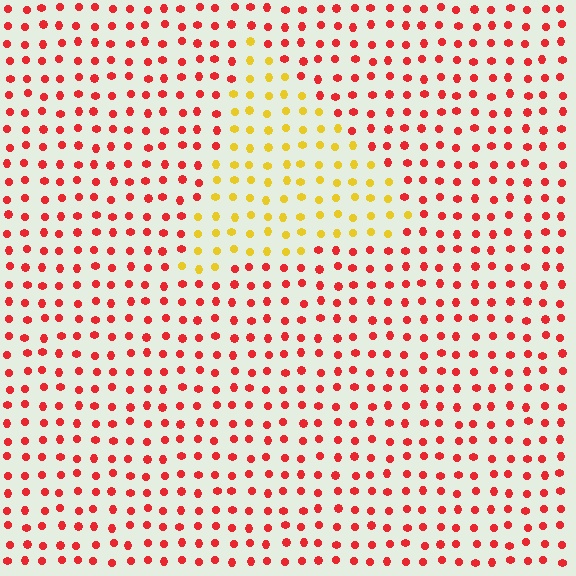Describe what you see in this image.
The image is filled with small red elements in a uniform arrangement. A triangle-shaped region is visible where the elements are tinted to a slightly different hue, forming a subtle color boundary.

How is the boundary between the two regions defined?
The boundary is defined purely by a slight shift in hue (about 54 degrees). Spacing, size, and orientation are identical on both sides.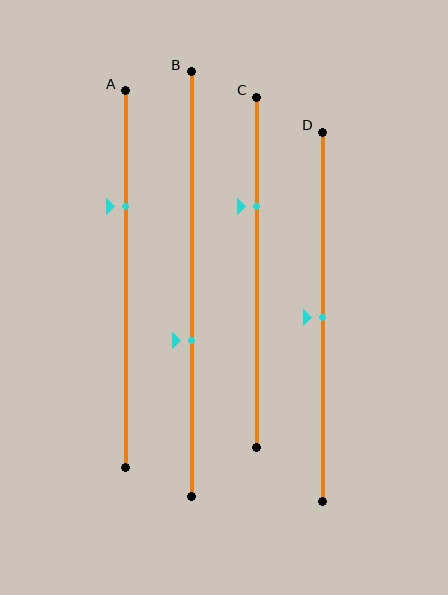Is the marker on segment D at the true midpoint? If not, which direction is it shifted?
Yes, the marker on segment D is at the true midpoint.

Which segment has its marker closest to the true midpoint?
Segment D has its marker closest to the true midpoint.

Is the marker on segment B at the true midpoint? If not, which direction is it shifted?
No, the marker on segment B is shifted downward by about 13% of the segment length.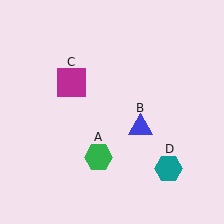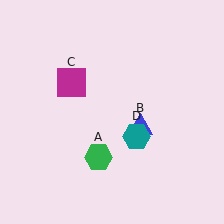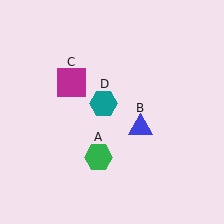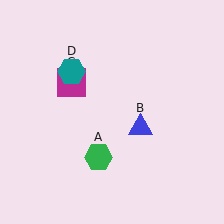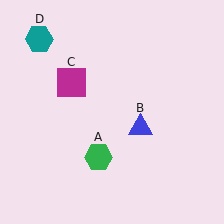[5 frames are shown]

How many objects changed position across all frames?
1 object changed position: teal hexagon (object D).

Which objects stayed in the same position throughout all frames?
Green hexagon (object A) and blue triangle (object B) and magenta square (object C) remained stationary.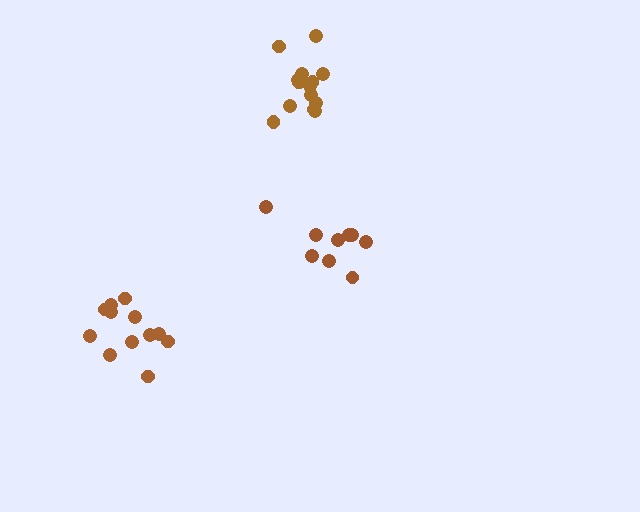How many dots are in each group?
Group 1: 9 dots, Group 2: 14 dots, Group 3: 12 dots (35 total).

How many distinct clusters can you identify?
There are 3 distinct clusters.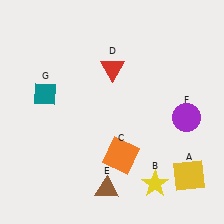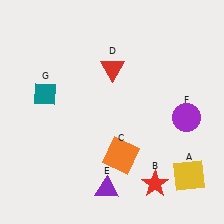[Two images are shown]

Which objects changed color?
B changed from yellow to red. E changed from brown to purple.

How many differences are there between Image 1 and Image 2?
There are 2 differences between the two images.